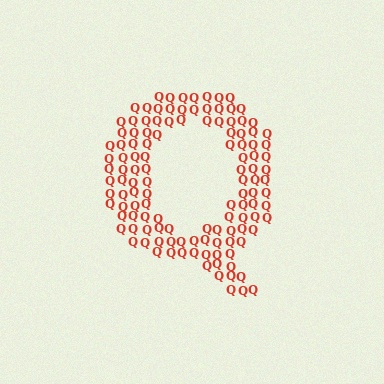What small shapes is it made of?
It is made of small letter Q's.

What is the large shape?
The large shape is the letter Q.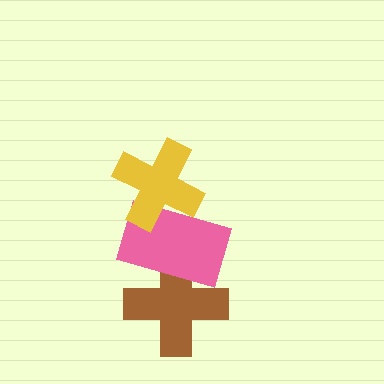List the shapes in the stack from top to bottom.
From top to bottom: the yellow cross, the pink rectangle, the brown cross.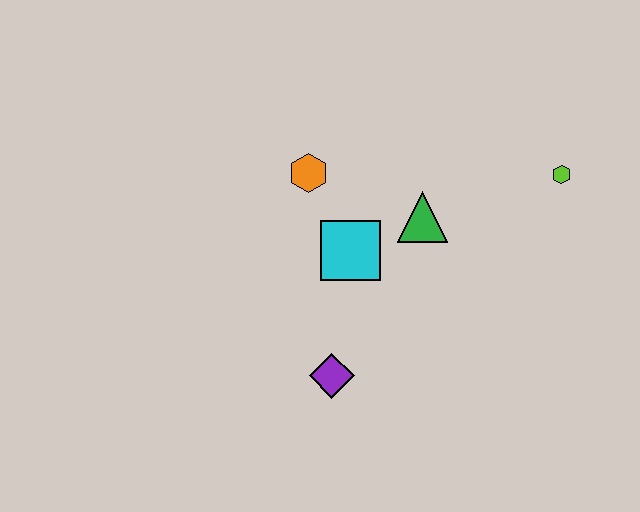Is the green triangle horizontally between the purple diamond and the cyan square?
No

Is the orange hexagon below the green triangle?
No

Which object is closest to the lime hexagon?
The green triangle is closest to the lime hexagon.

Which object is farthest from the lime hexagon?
The purple diamond is farthest from the lime hexagon.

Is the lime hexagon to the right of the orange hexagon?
Yes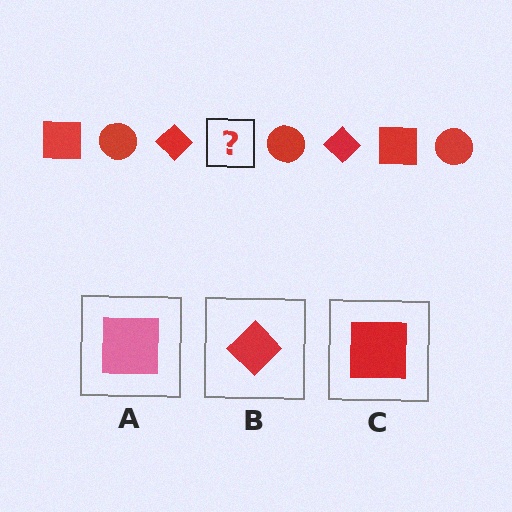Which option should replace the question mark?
Option C.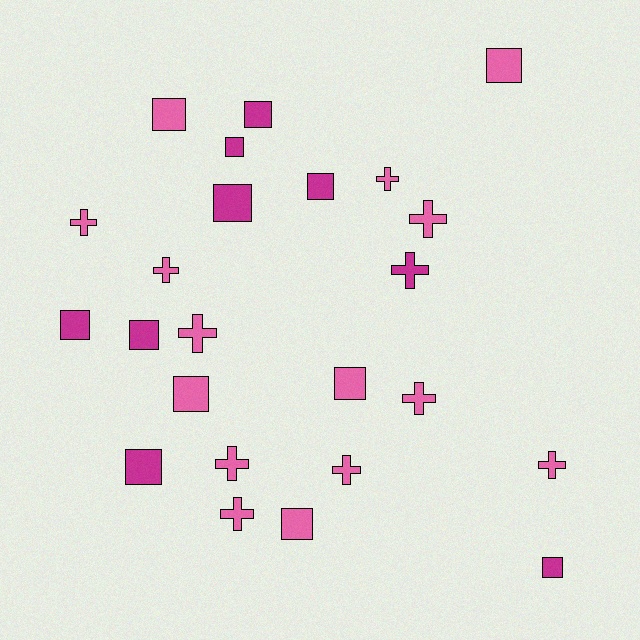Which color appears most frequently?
Pink, with 15 objects.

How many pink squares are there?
There are 5 pink squares.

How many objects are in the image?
There are 24 objects.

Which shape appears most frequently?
Square, with 13 objects.